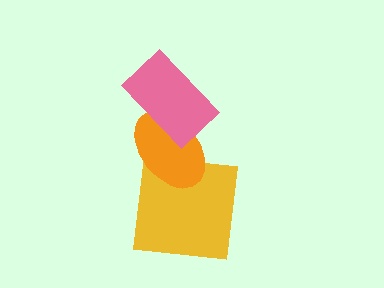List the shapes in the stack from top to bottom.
From top to bottom: the pink rectangle, the orange ellipse, the yellow square.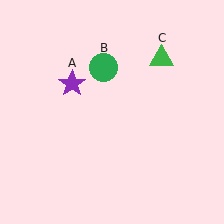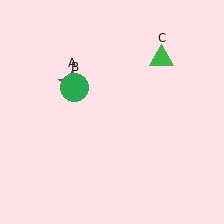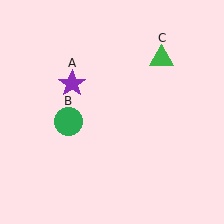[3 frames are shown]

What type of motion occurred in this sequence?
The green circle (object B) rotated counterclockwise around the center of the scene.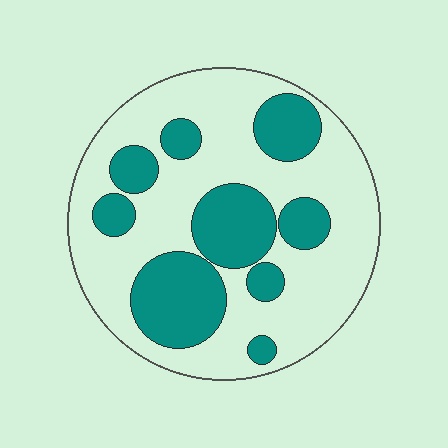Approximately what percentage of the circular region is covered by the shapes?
Approximately 35%.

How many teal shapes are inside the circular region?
9.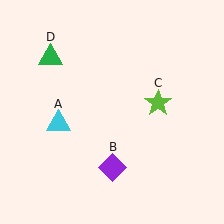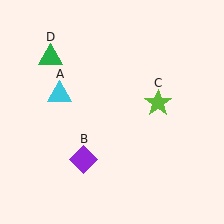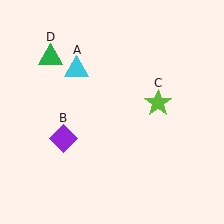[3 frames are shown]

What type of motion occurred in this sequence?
The cyan triangle (object A), purple diamond (object B) rotated clockwise around the center of the scene.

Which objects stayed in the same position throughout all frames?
Lime star (object C) and green triangle (object D) remained stationary.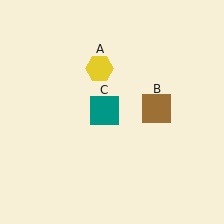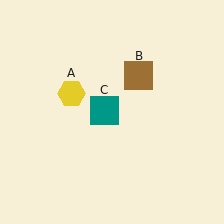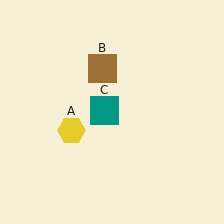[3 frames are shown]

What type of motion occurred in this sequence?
The yellow hexagon (object A), brown square (object B) rotated counterclockwise around the center of the scene.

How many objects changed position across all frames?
2 objects changed position: yellow hexagon (object A), brown square (object B).